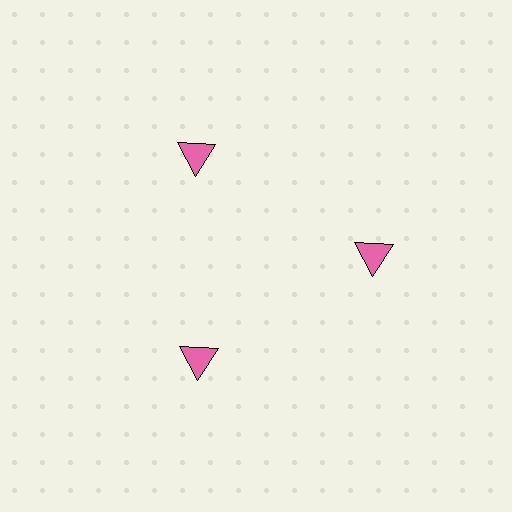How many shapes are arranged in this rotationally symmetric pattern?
There are 3 shapes, arranged in 3 groups of 1.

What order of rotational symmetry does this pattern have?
This pattern has 3-fold rotational symmetry.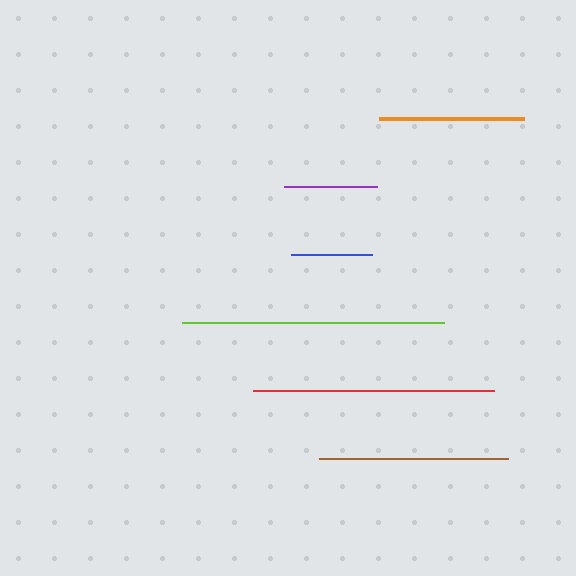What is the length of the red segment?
The red segment is approximately 241 pixels long.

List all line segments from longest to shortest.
From longest to shortest: lime, red, brown, orange, purple, blue.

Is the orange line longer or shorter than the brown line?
The brown line is longer than the orange line.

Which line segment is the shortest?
The blue line is the shortest at approximately 81 pixels.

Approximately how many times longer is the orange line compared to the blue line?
The orange line is approximately 1.8 times the length of the blue line.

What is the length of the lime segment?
The lime segment is approximately 262 pixels long.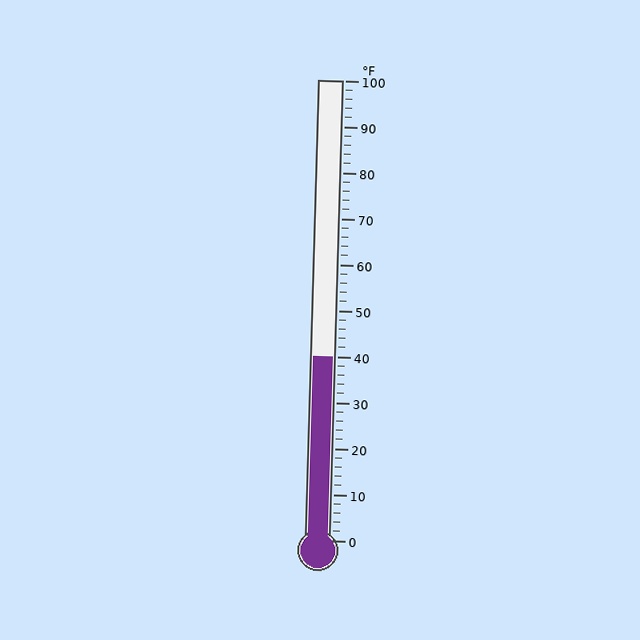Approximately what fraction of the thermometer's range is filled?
The thermometer is filled to approximately 40% of its range.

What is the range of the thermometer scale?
The thermometer scale ranges from 0°F to 100°F.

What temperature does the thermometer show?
The thermometer shows approximately 40°F.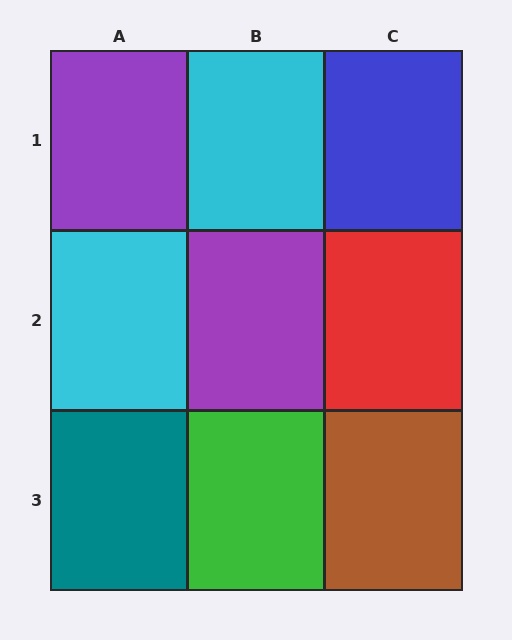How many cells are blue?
1 cell is blue.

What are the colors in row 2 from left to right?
Cyan, purple, red.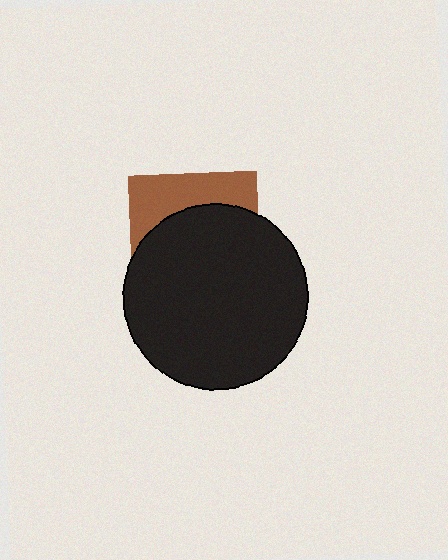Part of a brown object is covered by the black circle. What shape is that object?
It is a square.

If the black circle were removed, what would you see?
You would see the complete brown square.